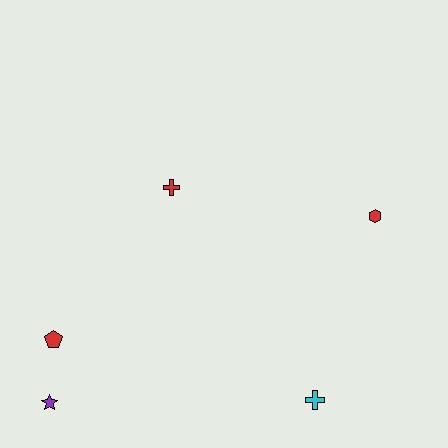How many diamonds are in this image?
There are no diamonds.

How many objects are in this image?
There are 5 objects.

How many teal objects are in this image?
There are no teal objects.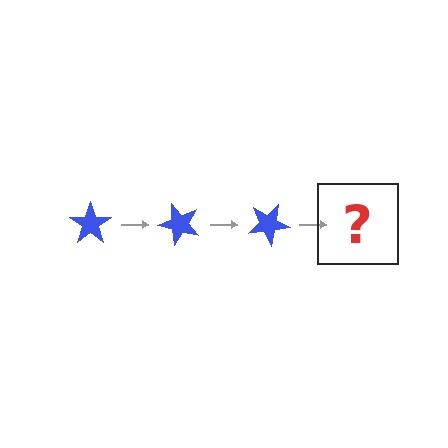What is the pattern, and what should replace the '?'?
The pattern is that the star rotates 50 degrees each step. The '?' should be a blue star rotated 150 degrees.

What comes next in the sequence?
The next element should be a blue star rotated 150 degrees.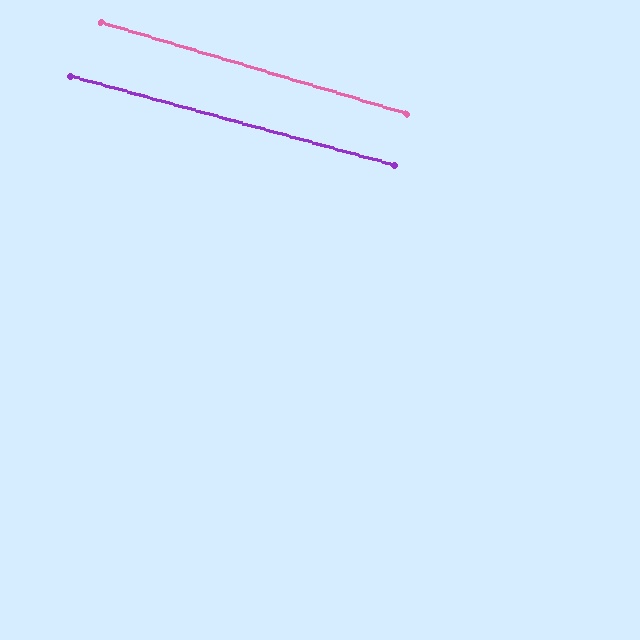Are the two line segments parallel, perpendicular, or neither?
Parallel — their directions differ by only 1.3°.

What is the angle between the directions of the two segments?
Approximately 1 degree.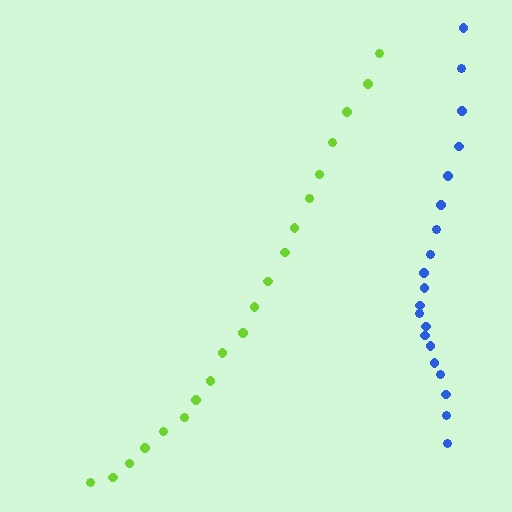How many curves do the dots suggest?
There are 2 distinct paths.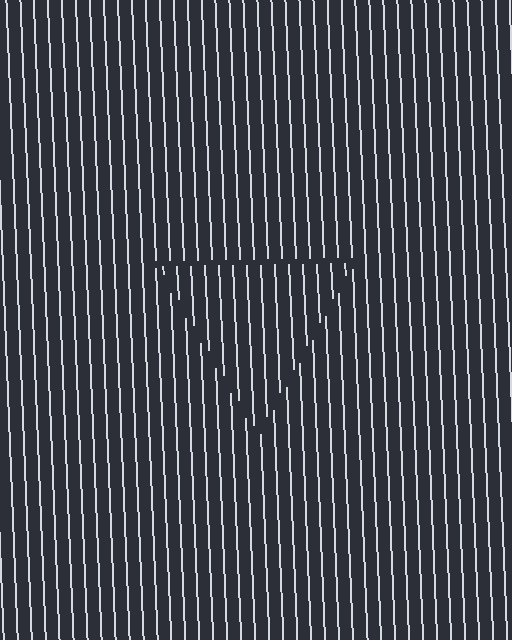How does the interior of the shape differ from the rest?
The interior of the shape contains the same grating, shifted by half a period — the contour is defined by the phase discontinuity where line-ends from the inner and outer gratings abut.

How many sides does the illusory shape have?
3 sides — the line-ends trace a triangle.